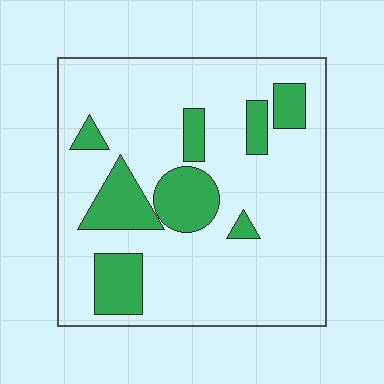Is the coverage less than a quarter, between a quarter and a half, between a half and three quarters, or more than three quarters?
Less than a quarter.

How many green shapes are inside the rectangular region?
8.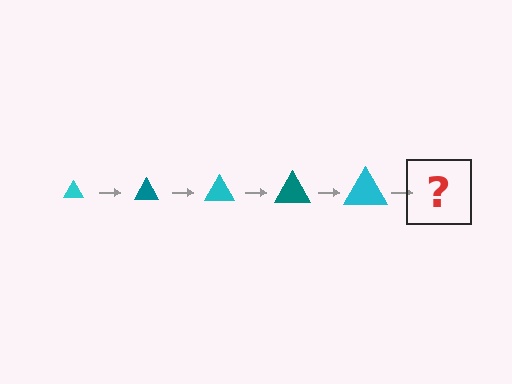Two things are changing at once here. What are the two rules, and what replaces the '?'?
The two rules are that the triangle grows larger each step and the color cycles through cyan and teal. The '?' should be a teal triangle, larger than the previous one.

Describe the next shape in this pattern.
It should be a teal triangle, larger than the previous one.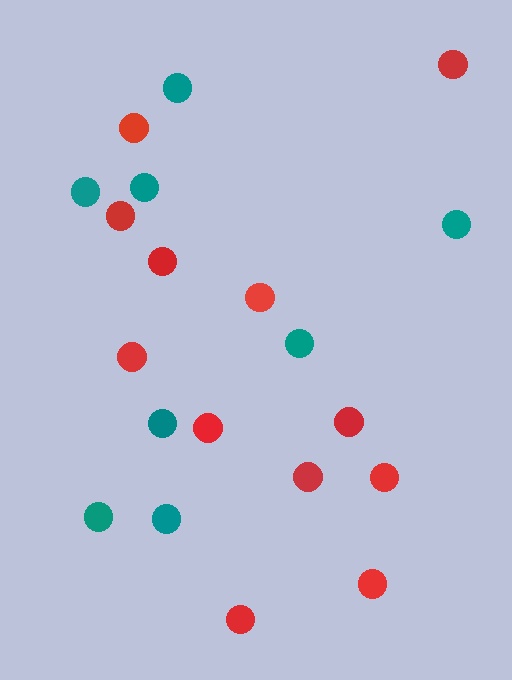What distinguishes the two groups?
There are 2 groups: one group of red circles (12) and one group of teal circles (8).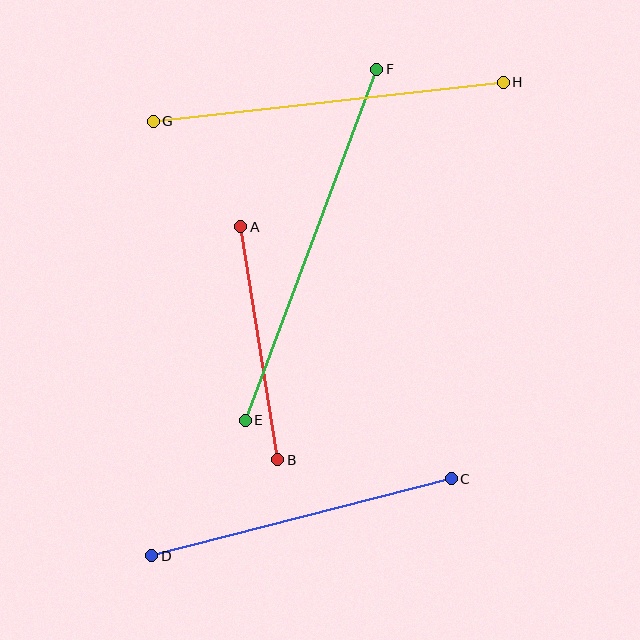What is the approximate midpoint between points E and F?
The midpoint is at approximately (311, 245) pixels.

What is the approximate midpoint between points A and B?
The midpoint is at approximately (259, 343) pixels.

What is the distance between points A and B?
The distance is approximately 236 pixels.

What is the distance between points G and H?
The distance is approximately 352 pixels.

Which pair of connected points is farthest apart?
Points E and F are farthest apart.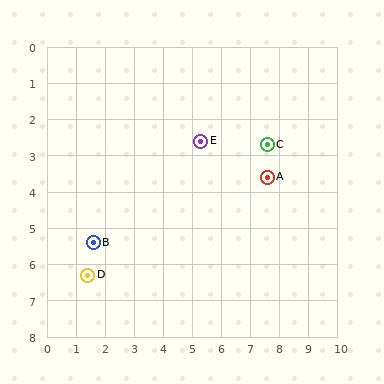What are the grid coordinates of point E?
Point E is at approximately (5.3, 2.6).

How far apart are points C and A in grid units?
Points C and A are about 0.9 grid units apart.